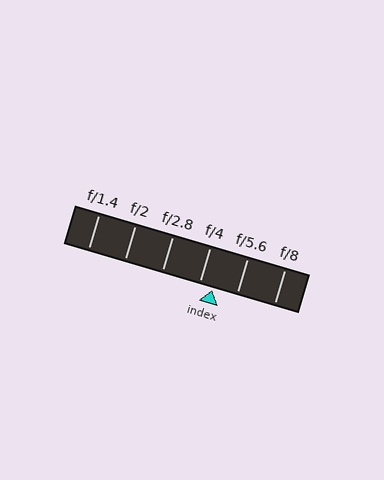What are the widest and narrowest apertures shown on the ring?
The widest aperture shown is f/1.4 and the narrowest is f/8.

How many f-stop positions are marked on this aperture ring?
There are 6 f-stop positions marked.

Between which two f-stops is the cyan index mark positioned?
The index mark is between f/4 and f/5.6.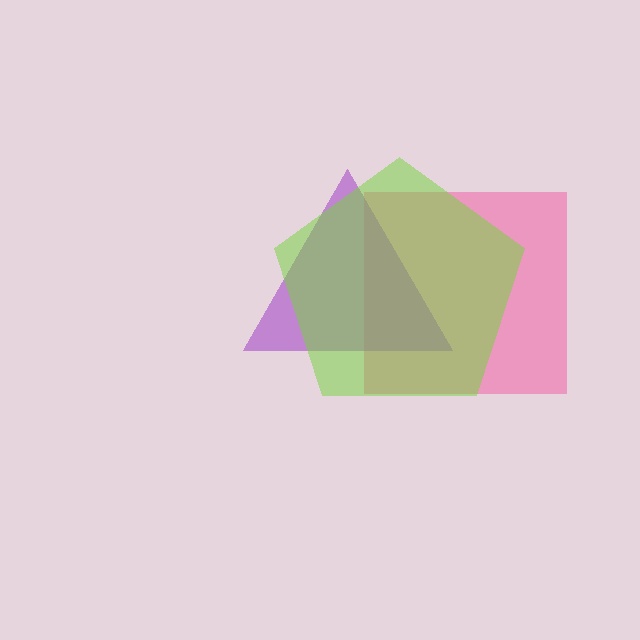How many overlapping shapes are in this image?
There are 3 overlapping shapes in the image.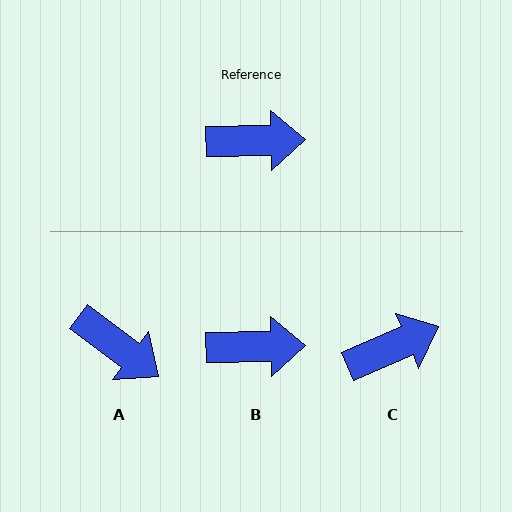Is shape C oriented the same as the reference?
No, it is off by about 22 degrees.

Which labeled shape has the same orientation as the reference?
B.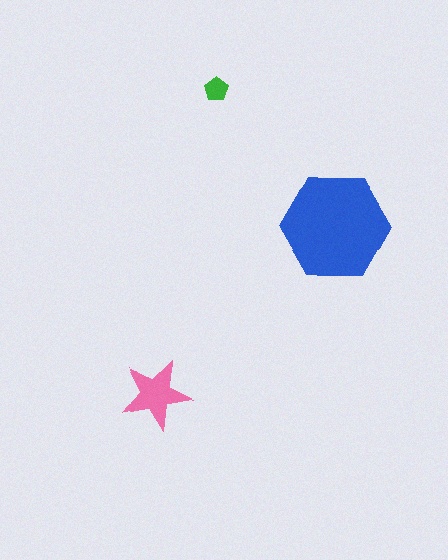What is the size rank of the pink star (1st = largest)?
2nd.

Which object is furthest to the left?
The pink star is leftmost.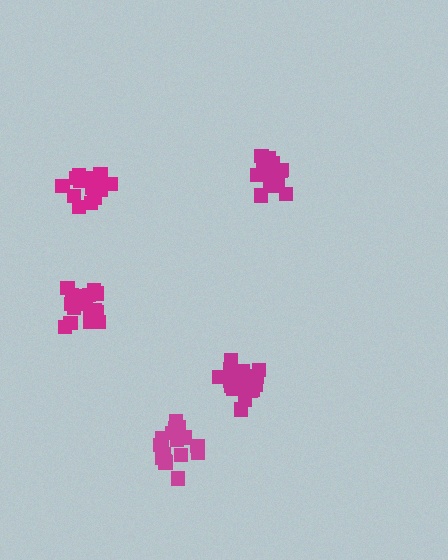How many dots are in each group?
Group 1: 18 dots, Group 2: 19 dots, Group 3: 15 dots, Group 4: 15 dots, Group 5: 20 dots (87 total).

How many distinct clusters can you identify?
There are 5 distinct clusters.